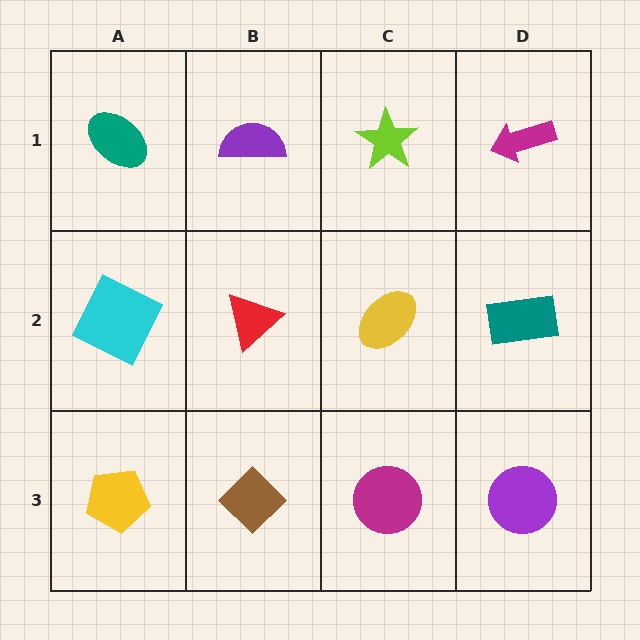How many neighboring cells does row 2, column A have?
3.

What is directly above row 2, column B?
A purple semicircle.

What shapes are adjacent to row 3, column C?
A yellow ellipse (row 2, column C), a brown diamond (row 3, column B), a purple circle (row 3, column D).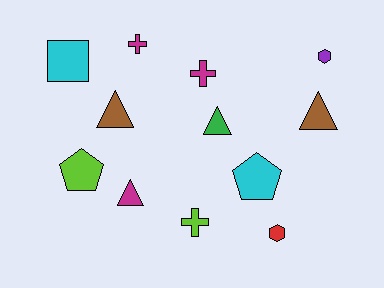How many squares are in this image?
There is 1 square.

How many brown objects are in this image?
There are 2 brown objects.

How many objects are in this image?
There are 12 objects.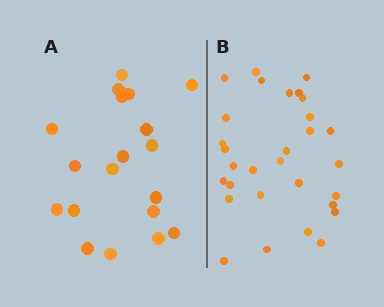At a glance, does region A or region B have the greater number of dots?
Region B (the right region) has more dots.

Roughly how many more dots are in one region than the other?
Region B has roughly 12 or so more dots than region A.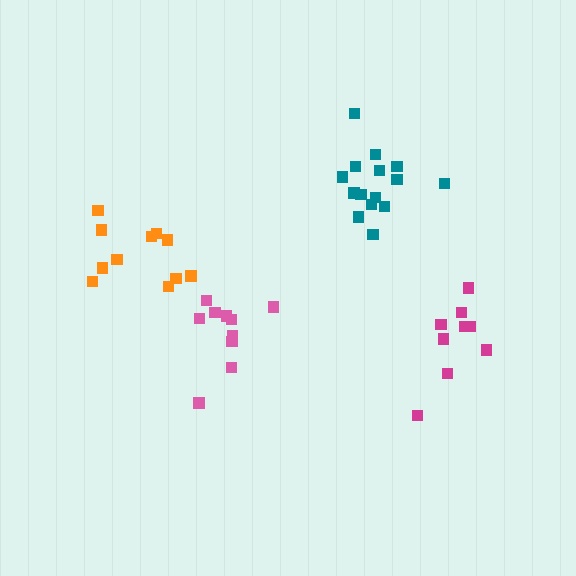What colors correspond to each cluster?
The clusters are colored: pink, teal, orange, magenta.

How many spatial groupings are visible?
There are 4 spatial groupings.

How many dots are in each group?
Group 1: 10 dots, Group 2: 15 dots, Group 3: 11 dots, Group 4: 9 dots (45 total).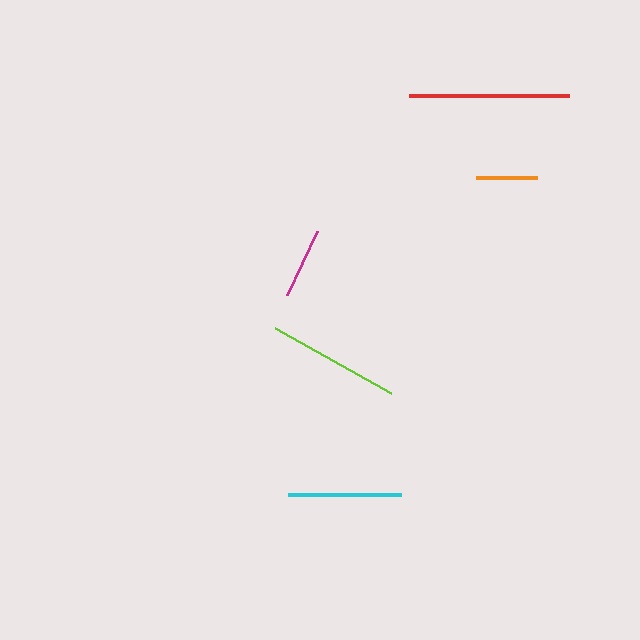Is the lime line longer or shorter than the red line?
The red line is longer than the lime line.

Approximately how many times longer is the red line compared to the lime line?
The red line is approximately 1.2 times the length of the lime line.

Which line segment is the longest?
The red line is the longest at approximately 160 pixels.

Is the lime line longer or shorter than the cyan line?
The lime line is longer than the cyan line.